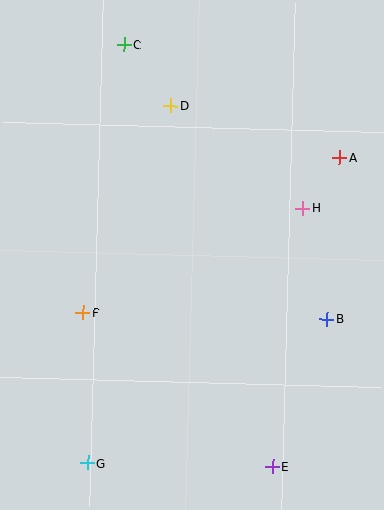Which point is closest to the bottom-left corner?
Point G is closest to the bottom-left corner.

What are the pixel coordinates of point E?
Point E is at (273, 467).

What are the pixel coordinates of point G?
Point G is at (88, 463).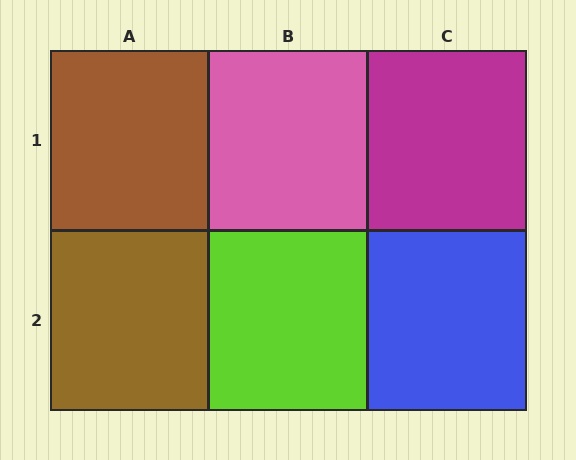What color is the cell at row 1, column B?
Pink.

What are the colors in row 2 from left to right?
Brown, lime, blue.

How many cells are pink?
1 cell is pink.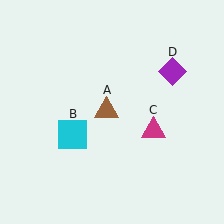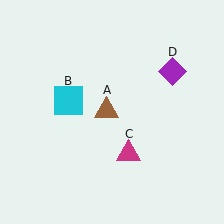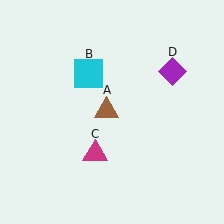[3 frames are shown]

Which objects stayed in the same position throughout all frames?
Brown triangle (object A) and purple diamond (object D) remained stationary.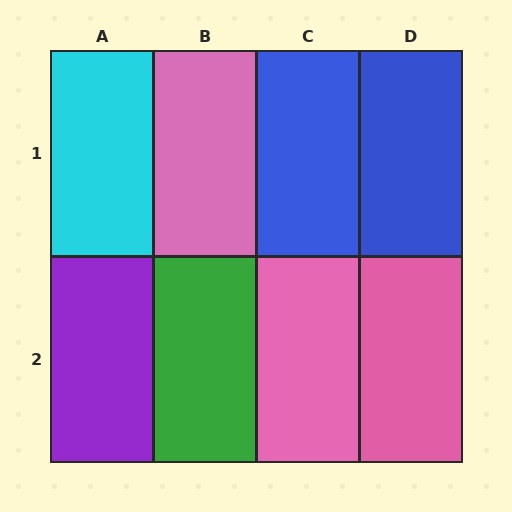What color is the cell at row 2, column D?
Pink.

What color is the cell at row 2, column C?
Pink.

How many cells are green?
1 cell is green.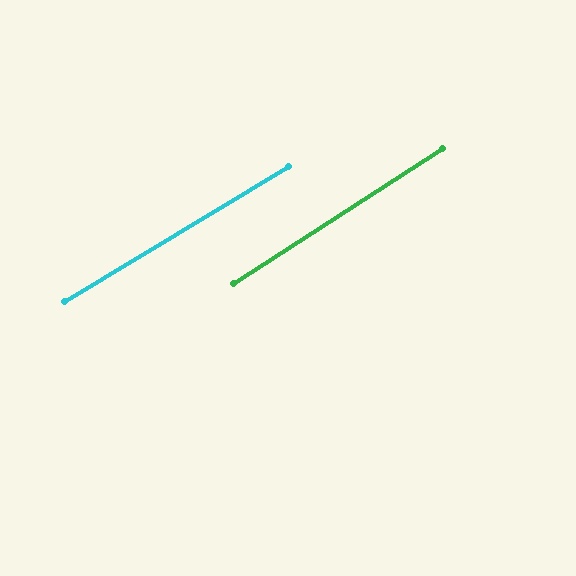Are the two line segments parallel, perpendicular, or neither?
Parallel — their directions differ by only 1.7°.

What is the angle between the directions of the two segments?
Approximately 2 degrees.